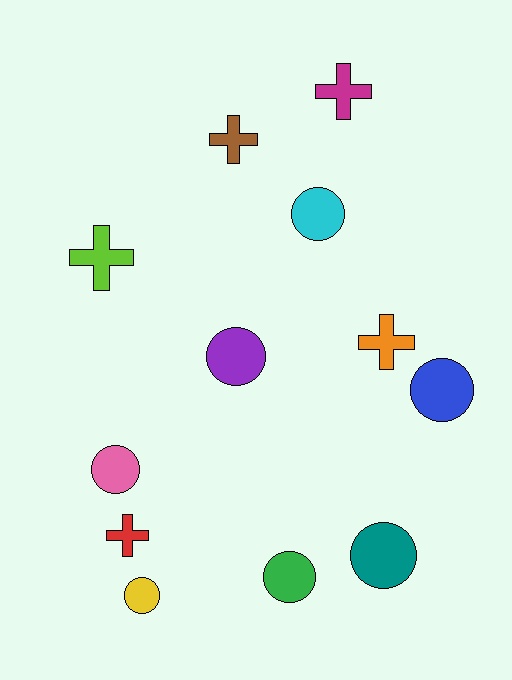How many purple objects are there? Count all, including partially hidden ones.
There is 1 purple object.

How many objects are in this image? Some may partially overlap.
There are 12 objects.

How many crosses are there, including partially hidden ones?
There are 5 crosses.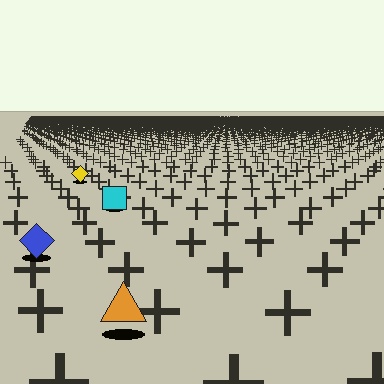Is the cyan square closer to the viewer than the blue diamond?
No. The blue diamond is closer — you can tell from the texture gradient: the ground texture is coarser near it.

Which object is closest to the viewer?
The orange triangle is closest. The texture marks near it are larger and more spread out.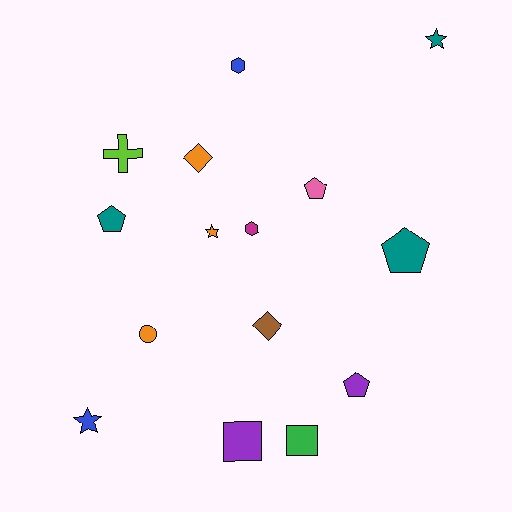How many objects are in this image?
There are 15 objects.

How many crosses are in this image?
There is 1 cross.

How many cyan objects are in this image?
There are no cyan objects.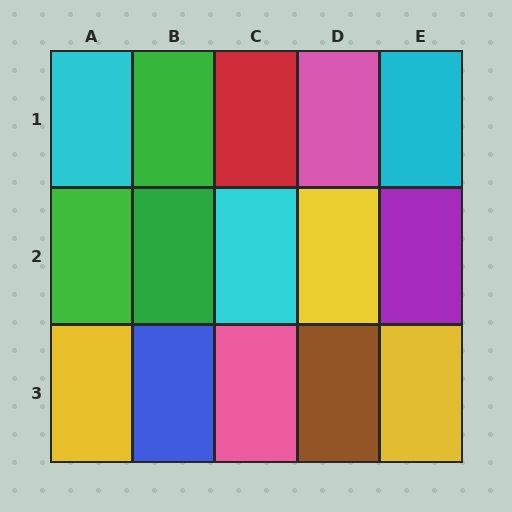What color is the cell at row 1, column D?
Pink.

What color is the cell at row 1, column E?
Cyan.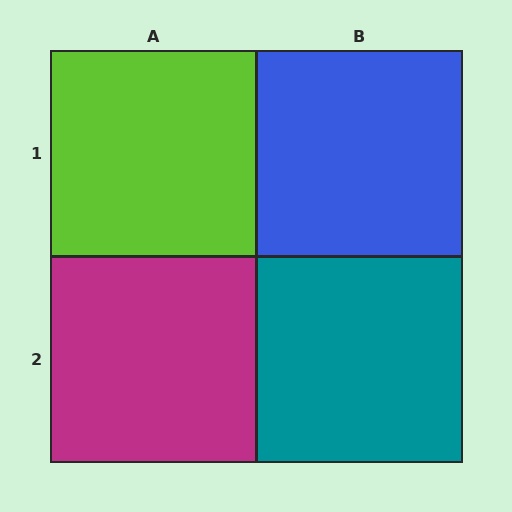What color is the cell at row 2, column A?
Magenta.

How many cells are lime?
1 cell is lime.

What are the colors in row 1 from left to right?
Lime, blue.